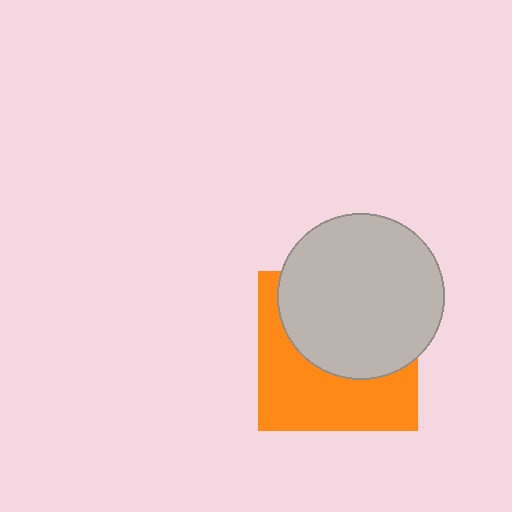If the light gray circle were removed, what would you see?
You would see the complete orange square.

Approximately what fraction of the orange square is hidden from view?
Roughly 52% of the orange square is hidden behind the light gray circle.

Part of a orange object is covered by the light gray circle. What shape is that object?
It is a square.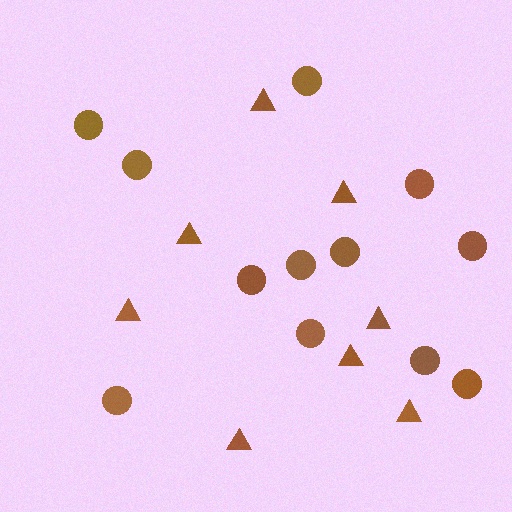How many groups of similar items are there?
There are 2 groups: one group of circles (12) and one group of triangles (8).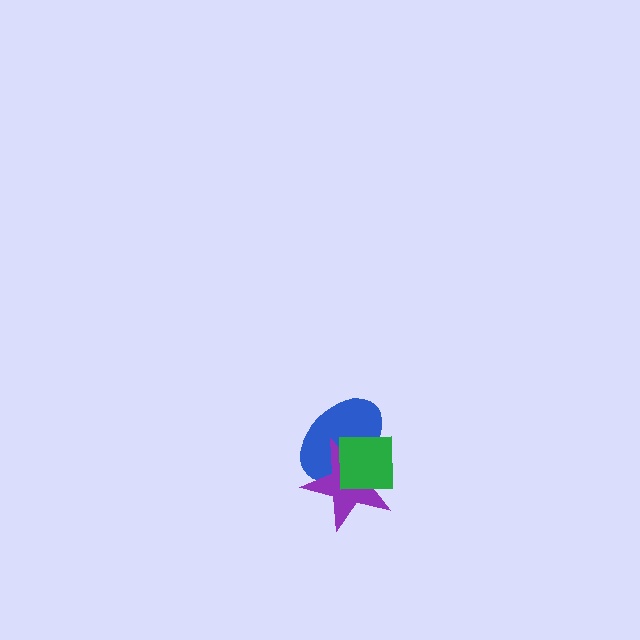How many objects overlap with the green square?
2 objects overlap with the green square.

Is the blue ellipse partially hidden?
Yes, it is partially covered by another shape.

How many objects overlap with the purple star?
2 objects overlap with the purple star.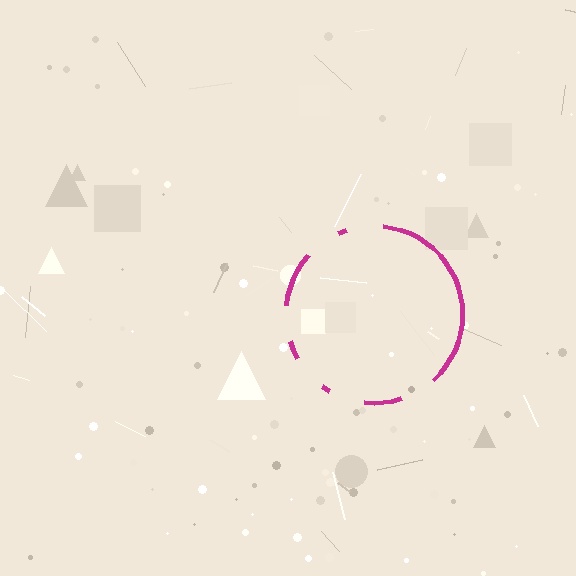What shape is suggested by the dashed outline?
The dashed outline suggests a circle.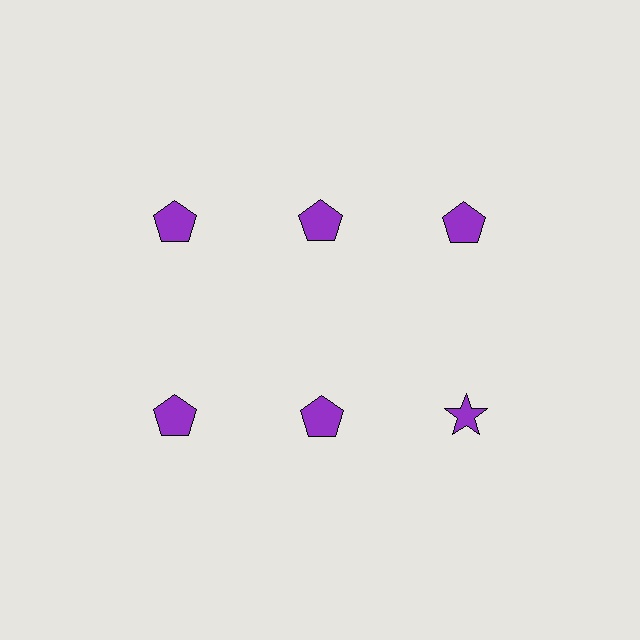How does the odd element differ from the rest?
It has a different shape: star instead of pentagon.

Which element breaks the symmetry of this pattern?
The purple star in the second row, center column breaks the symmetry. All other shapes are purple pentagons.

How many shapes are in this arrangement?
There are 6 shapes arranged in a grid pattern.